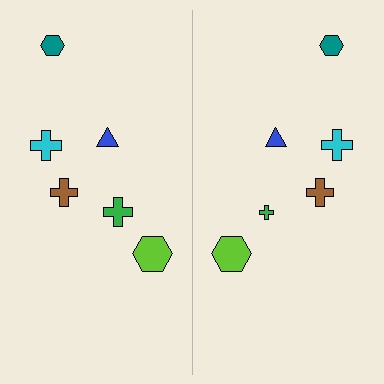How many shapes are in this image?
There are 12 shapes in this image.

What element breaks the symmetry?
The green cross on the right side has a different size than its mirror counterpart.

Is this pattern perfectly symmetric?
No, the pattern is not perfectly symmetric. The green cross on the right side has a different size than its mirror counterpart.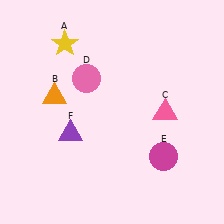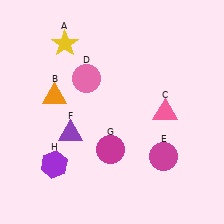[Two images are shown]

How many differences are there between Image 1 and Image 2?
There are 2 differences between the two images.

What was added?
A magenta circle (G), a purple hexagon (H) were added in Image 2.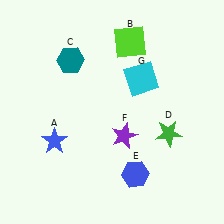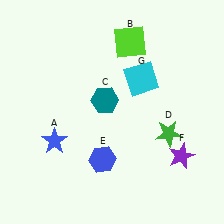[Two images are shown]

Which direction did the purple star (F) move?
The purple star (F) moved right.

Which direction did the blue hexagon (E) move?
The blue hexagon (E) moved left.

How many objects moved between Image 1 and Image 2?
3 objects moved between the two images.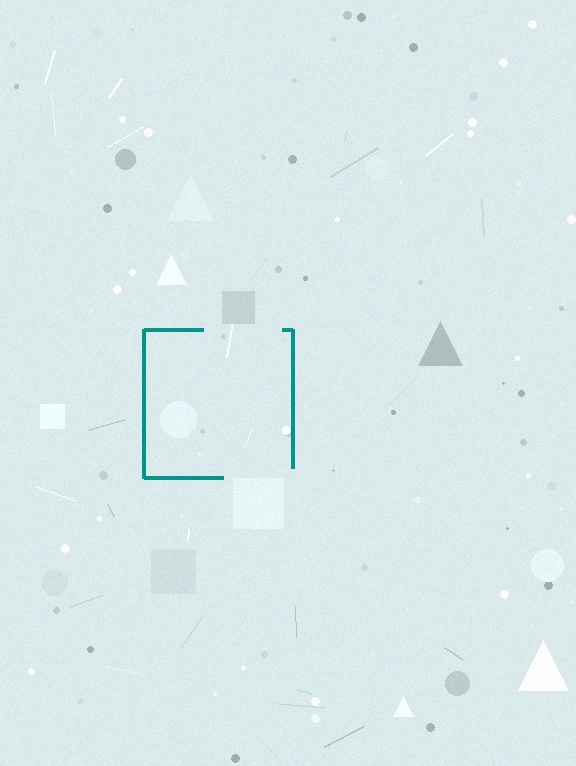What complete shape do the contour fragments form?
The contour fragments form a square.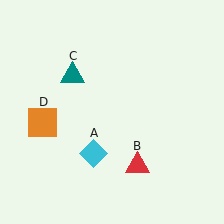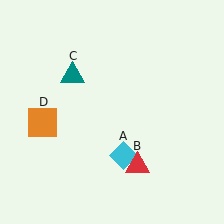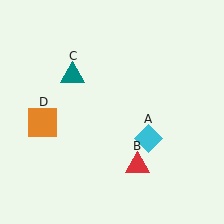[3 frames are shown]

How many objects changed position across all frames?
1 object changed position: cyan diamond (object A).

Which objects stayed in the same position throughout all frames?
Red triangle (object B) and teal triangle (object C) and orange square (object D) remained stationary.